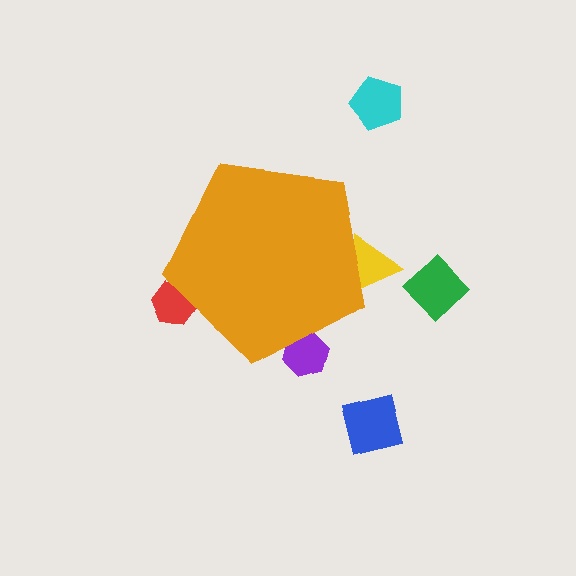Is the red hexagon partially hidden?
Yes, the red hexagon is partially hidden behind the orange pentagon.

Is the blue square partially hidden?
No, the blue square is fully visible.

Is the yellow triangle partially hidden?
Yes, the yellow triangle is partially hidden behind the orange pentagon.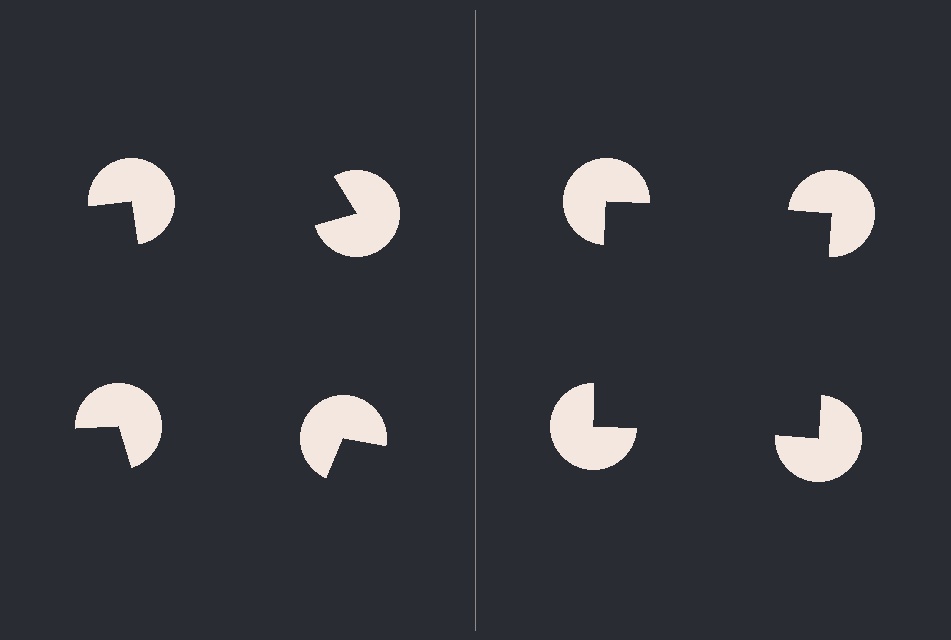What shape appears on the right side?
An illusory square.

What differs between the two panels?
The pac-man discs are positioned identically on both sides; only the wedge orientations differ. On the right they align to a square; on the left they are misaligned.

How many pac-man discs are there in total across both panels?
8 — 4 on each side.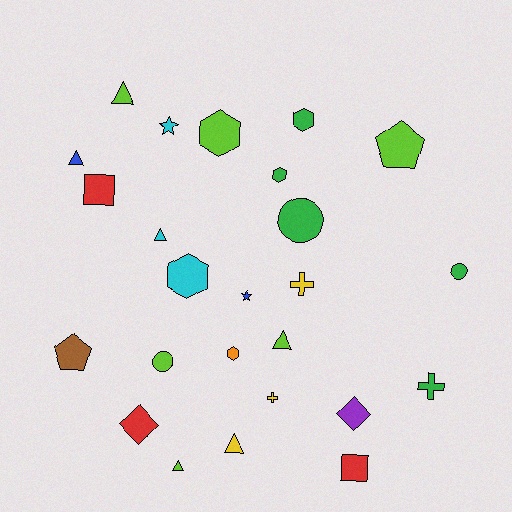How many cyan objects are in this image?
There are 3 cyan objects.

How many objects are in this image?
There are 25 objects.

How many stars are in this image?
There are 2 stars.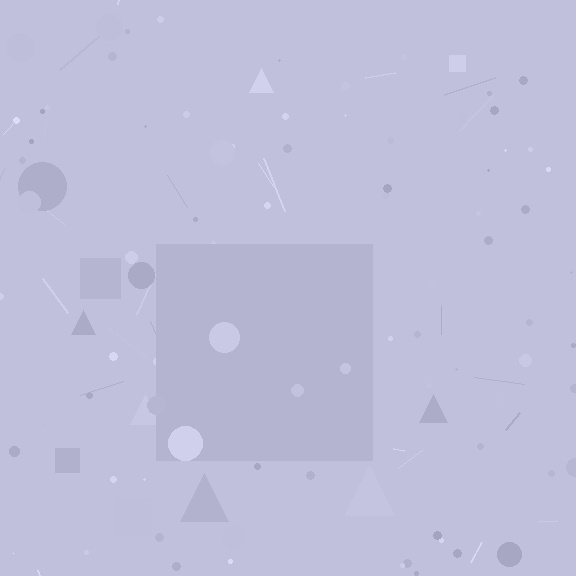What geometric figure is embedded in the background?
A square is embedded in the background.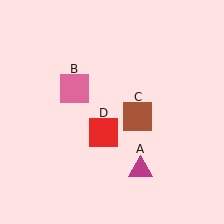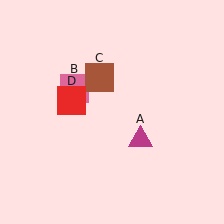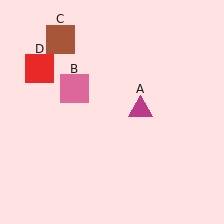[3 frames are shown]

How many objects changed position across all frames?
3 objects changed position: magenta triangle (object A), brown square (object C), red square (object D).